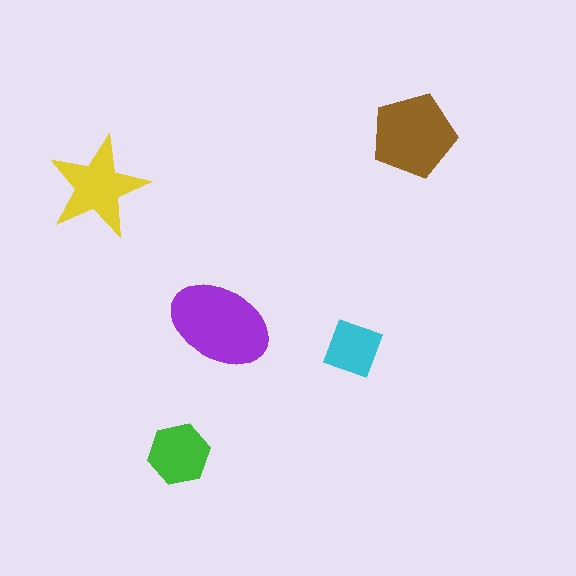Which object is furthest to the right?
The brown pentagon is rightmost.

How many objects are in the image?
There are 5 objects in the image.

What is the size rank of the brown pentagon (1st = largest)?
2nd.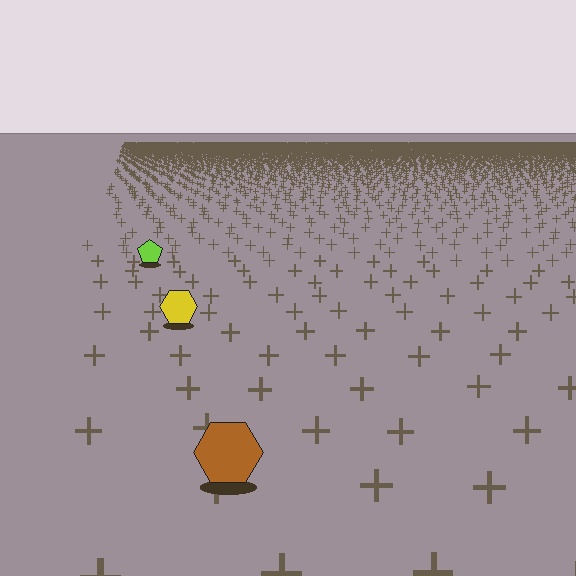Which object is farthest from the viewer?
The lime pentagon is farthest from the viewer. It appears smaller and the ground texture around it is denser.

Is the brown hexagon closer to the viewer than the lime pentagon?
Yes. The brown hexagon is closer — you can tell from the texture gradient: the ground texture is coarser near it.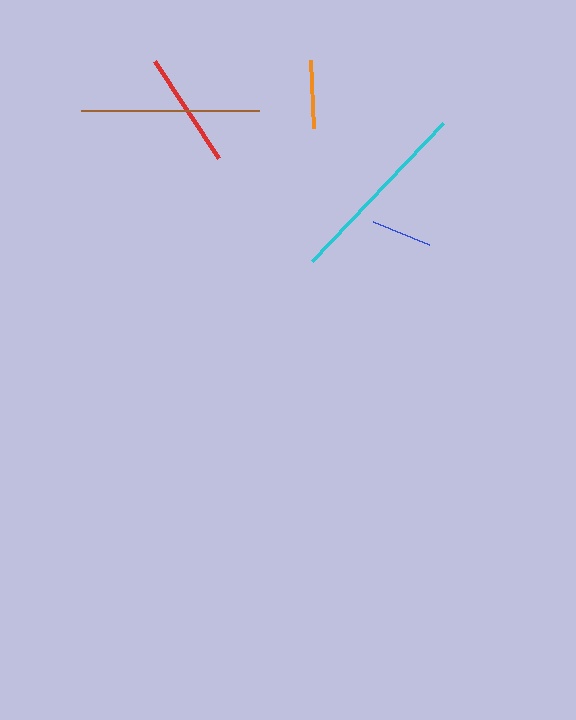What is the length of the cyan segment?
The cyan segment is approximately 190 pixels long.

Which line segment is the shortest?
The blue line is the shortest at approximately 60 pixels.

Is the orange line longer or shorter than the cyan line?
The cyan line is longer than the orange line.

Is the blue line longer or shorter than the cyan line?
The cyan line is longer than the blue line.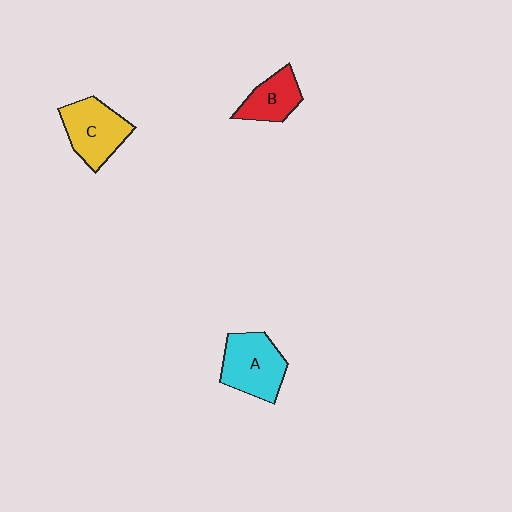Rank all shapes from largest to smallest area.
From largest to smallest: A (cyan), C (yellow), B (red).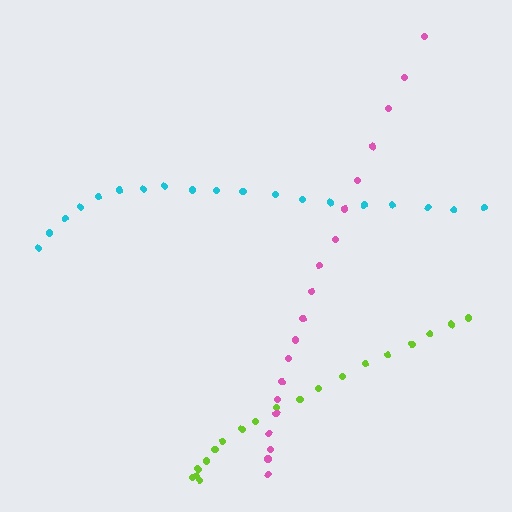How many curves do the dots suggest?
There are 3 distinct paths.